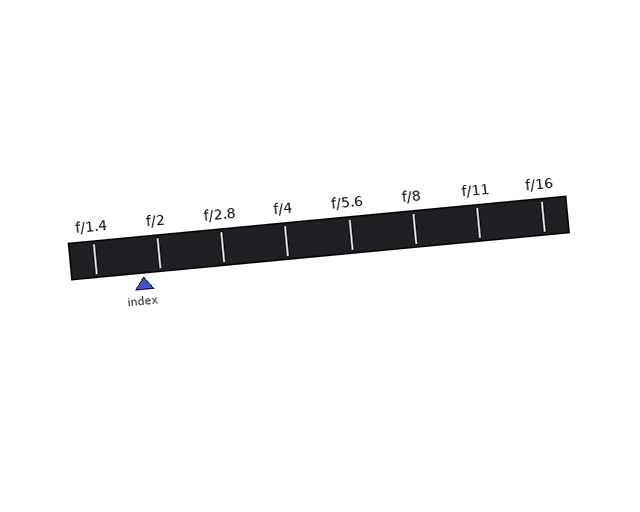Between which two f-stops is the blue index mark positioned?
The index mark is between f/1.4 and f/2.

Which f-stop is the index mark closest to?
The index mark is closest to f/2.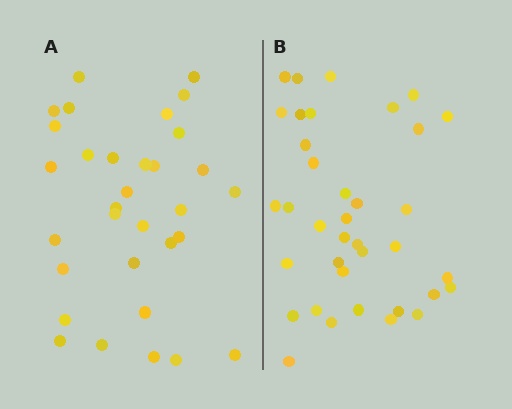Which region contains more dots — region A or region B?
Region B (the right region) has more dots.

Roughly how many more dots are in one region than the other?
Region B has about 5 more dots than region A.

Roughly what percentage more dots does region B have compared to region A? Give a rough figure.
About 15% more.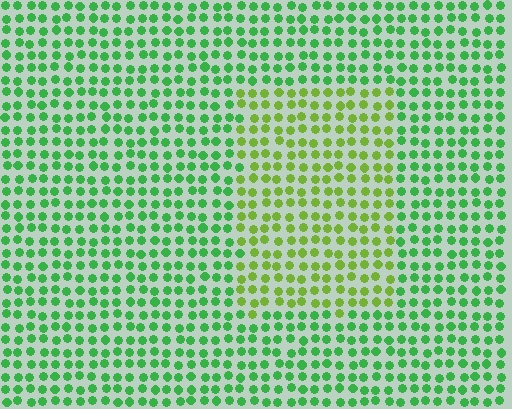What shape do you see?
I see a rectangle.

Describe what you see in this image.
The image is filled with small green elements in a uniform arrangement. A rectangle-shaped region is visible where the elements are tinted to a slightly different hue, forming a subtle color boundary.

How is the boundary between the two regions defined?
The boundary is defined purely by a slight shift in hue (about 38 degrees). Spacing, size, and orientation are identical on both sides.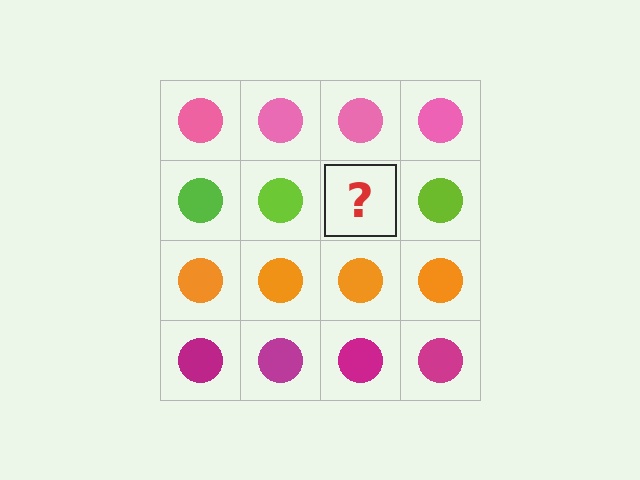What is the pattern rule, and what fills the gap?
The rule is that each row has a consistent color. The gap should be filled with a lime circle.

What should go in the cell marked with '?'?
The missing cell should contain a lime circle.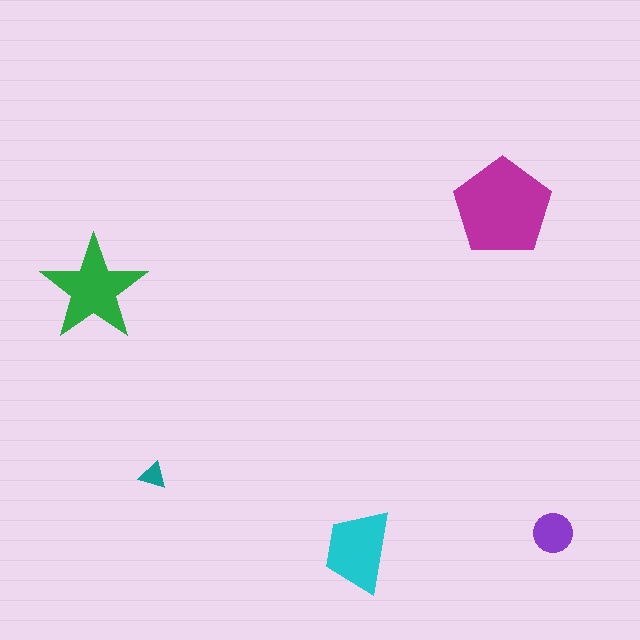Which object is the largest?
The magenta pentagon.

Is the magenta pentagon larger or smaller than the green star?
Larger.